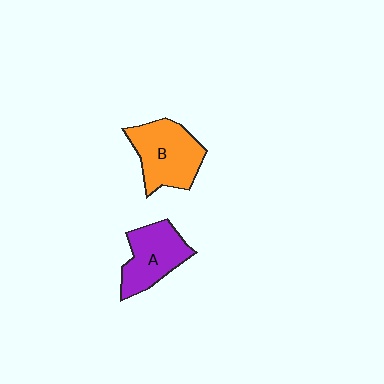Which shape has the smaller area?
Shape A (purple).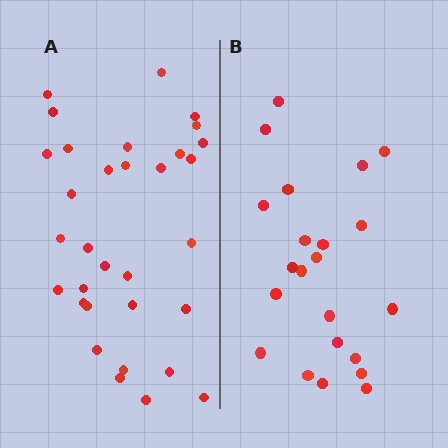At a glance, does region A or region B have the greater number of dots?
Region A (the left region) has more dots.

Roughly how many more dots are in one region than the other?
Region A has roughly 10 or so more dots than region B.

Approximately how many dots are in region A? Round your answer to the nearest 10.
About 30 dots. (The exact count is 32, which rounds to 30.)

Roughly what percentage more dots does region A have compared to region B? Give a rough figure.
About 45% more.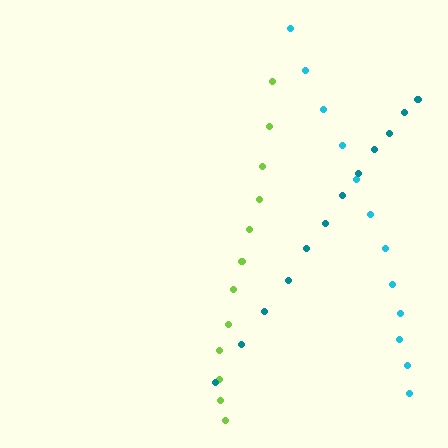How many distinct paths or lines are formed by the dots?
There are 3 distinct paths.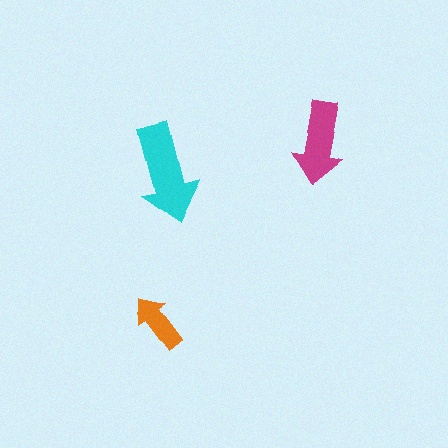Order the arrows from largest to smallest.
the cyan one, the magenta one, the orange one.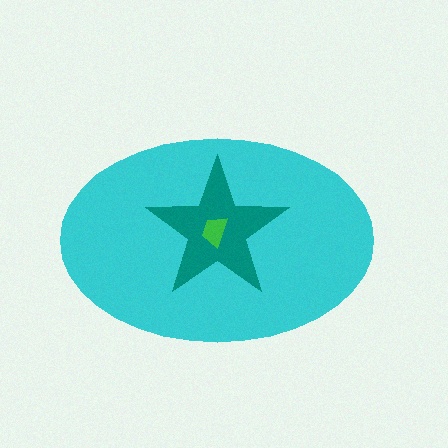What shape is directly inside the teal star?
The green trapezoid.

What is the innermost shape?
The green trapezoid.